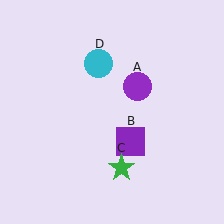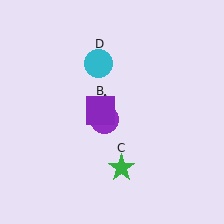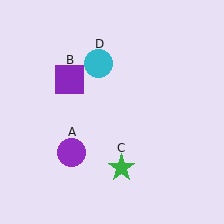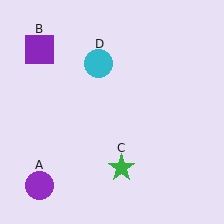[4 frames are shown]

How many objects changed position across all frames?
2 objects changed position: purple circle (object A), purple square (object B).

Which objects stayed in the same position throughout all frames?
Green star (object C) and cyan circle (object D) remained stationary.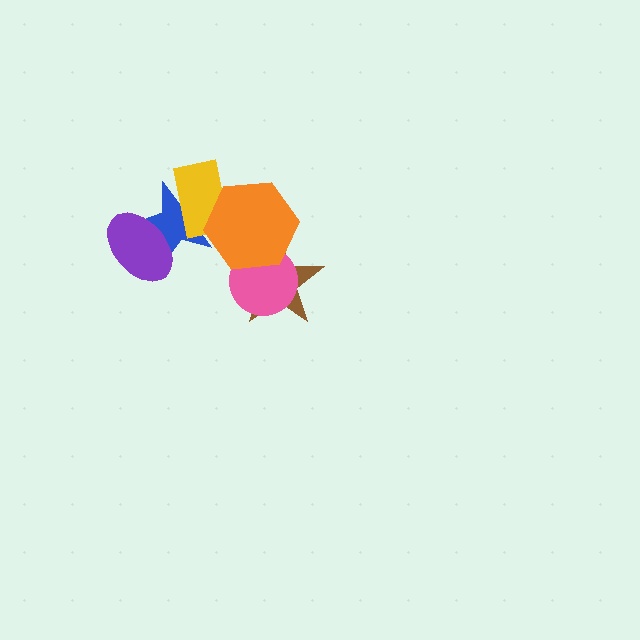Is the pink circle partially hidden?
Yes, it is partially covered by another shape.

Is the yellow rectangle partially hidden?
Yes, it is partially covered by another shape.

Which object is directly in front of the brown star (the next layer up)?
The pink circle is directly in front of the brown star.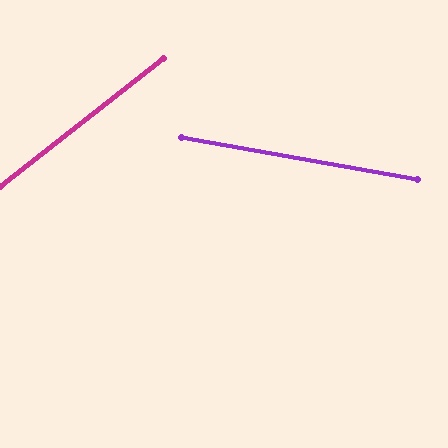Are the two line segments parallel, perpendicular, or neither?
Neither parallel nor perpendicular — they differ by about 48°.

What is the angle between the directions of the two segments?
Approximately 48 degrees.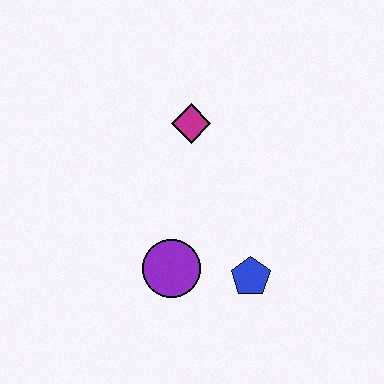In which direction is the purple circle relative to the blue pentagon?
The purple circle is to the left of the blue pentagon.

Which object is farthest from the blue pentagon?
The magenta diamond is farthest from the blue pentagon.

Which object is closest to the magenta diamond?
The purple circle is closest to the magenta diamond.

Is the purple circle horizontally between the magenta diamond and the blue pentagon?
No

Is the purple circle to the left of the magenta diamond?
Yes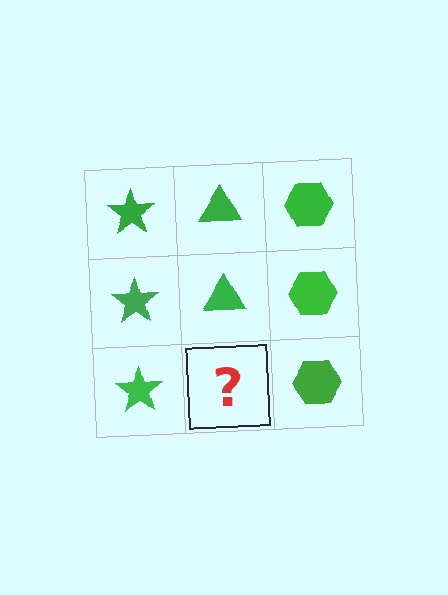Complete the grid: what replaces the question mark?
The question mark should be replaced with a green triangle.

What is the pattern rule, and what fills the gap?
The rule is that each column has a consistent shape. The gap should be filled with a green triangle.